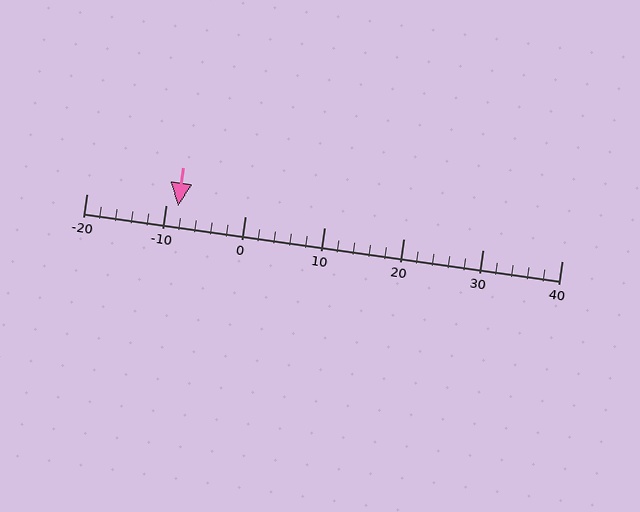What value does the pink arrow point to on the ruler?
The pink arrow points to approximately -8.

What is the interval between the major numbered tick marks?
The major tick marks are spaced 10 units apart.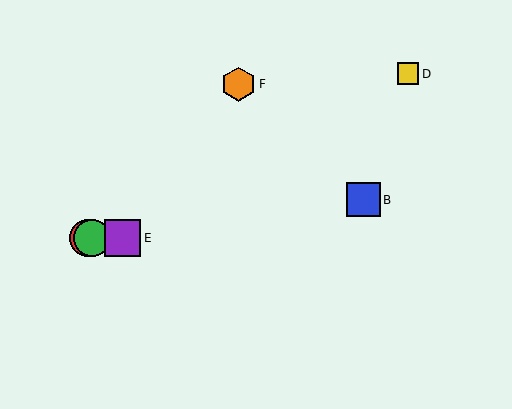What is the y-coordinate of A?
Object A is at y≈238.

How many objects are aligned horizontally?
3 objects (A, C, E) are aligned horizontally.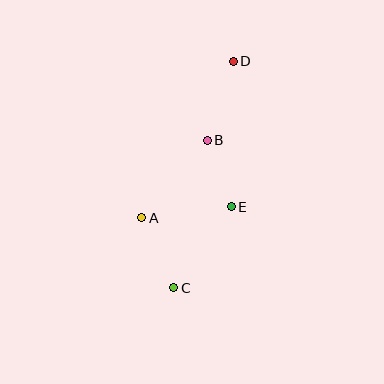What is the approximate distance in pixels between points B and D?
The distance between B and D is approximately 83 pixels.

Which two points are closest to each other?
Points B and E are closest to each other.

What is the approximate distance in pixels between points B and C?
The distance between B and C is approximately 151 pixels.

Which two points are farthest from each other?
Points C and D are farthest from each other.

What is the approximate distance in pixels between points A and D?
The distance between A and D is approximately 181 pixels.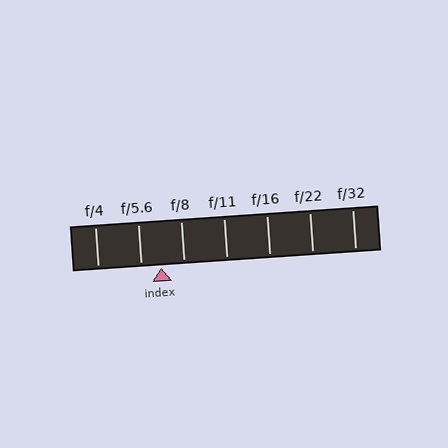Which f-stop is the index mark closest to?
The index mark is closest to f/5.6.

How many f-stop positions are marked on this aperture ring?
There are 7 f-stop positions marked.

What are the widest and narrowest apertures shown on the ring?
The widest aperture shown is f/4 and the narrowest is f/32.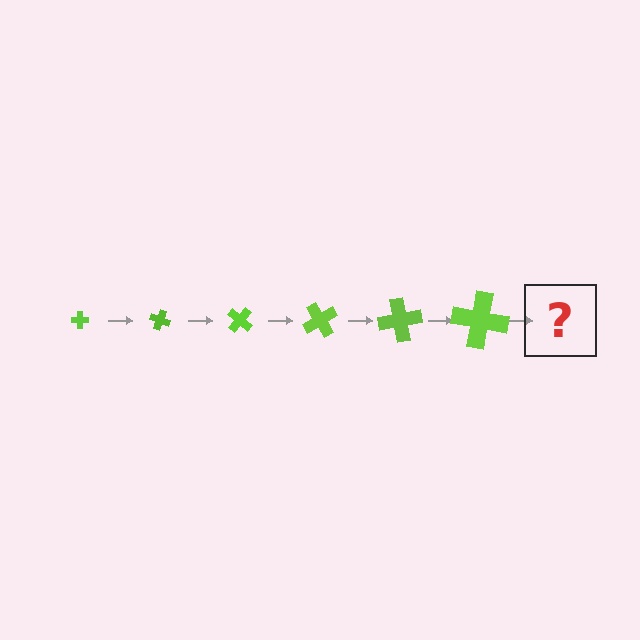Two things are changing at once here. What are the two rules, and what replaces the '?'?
The two rules are that the cross grows larger each step and it rotates 20 degrees each step. The '?' should be a cross, larger than the previous one and rotated 120 degrees from the start.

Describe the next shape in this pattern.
It should be a cross, larger than the previous one and rotated 120 degrees from the start.